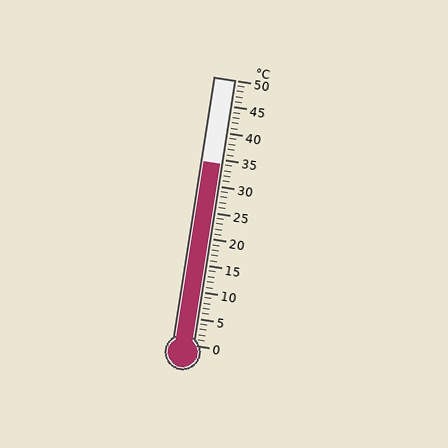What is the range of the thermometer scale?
The thermometer scale ranges from 0°C to 50°C.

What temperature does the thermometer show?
The thermometer shows approximately 34°C.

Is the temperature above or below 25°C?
The temperature is above 25°C.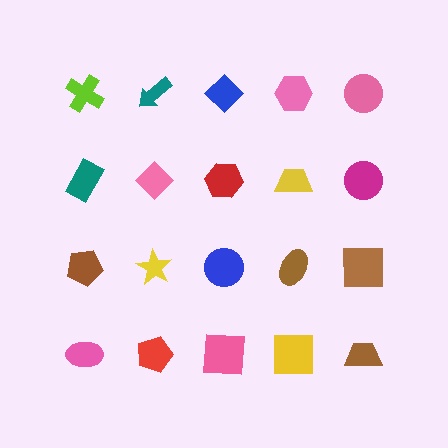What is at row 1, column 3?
A blue diamond.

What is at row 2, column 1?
A teal rectangle.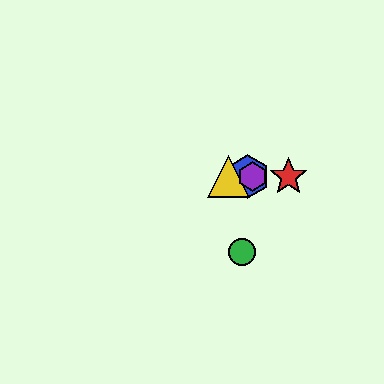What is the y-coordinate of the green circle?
The green circle is at y≈252.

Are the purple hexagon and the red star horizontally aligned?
Yes, both are at y≈177.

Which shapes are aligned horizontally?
The red star, the blue hexagon, the yellow triangle, the purple hexagon are aligned horizontally.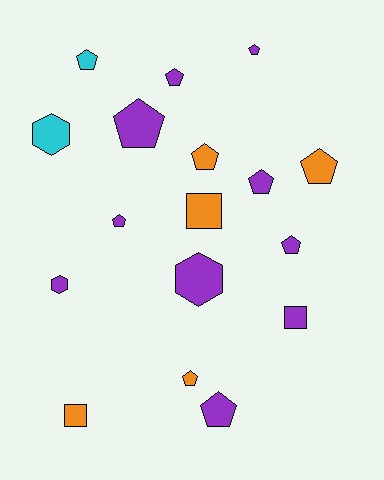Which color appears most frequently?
Purple, with 10 objects.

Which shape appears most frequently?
Pentagon, with 11 objects.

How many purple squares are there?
There is 1 purple square.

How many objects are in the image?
There are 17 objects.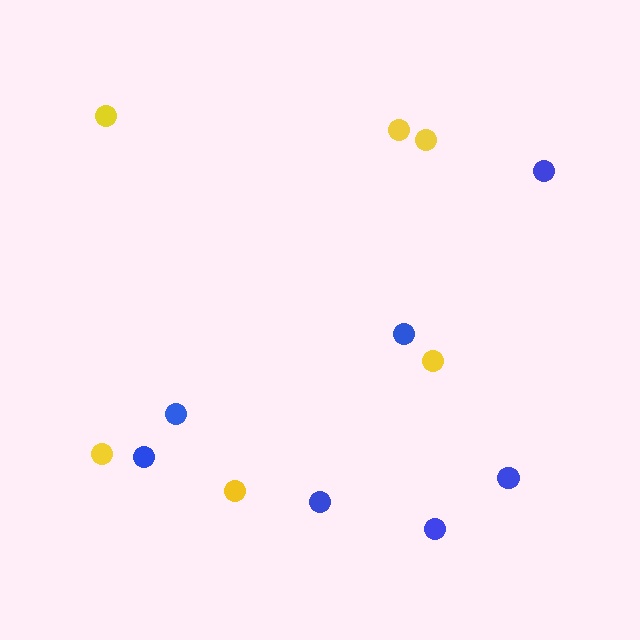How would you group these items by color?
There are 2 groups: one group of yellow circles (6) and one group of blue circles (7).